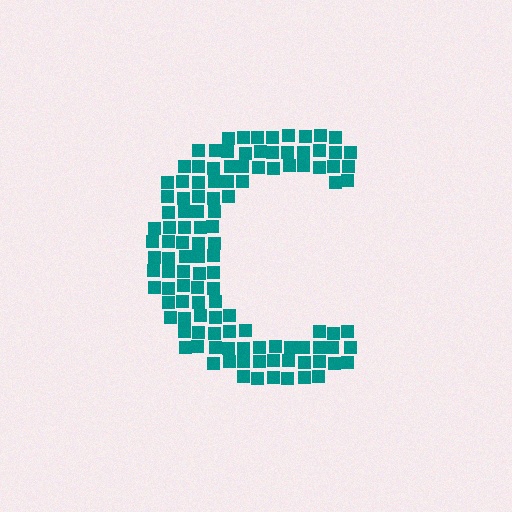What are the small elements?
The small elements are squares.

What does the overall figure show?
The overall figure shows the letter C.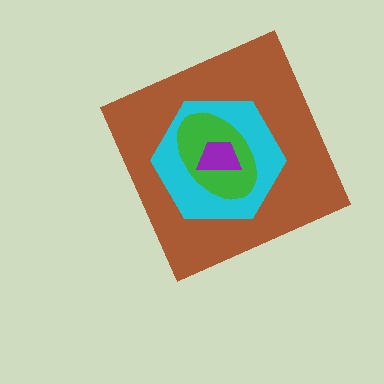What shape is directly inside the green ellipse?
The purple trapezoid.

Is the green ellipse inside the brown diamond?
Yes.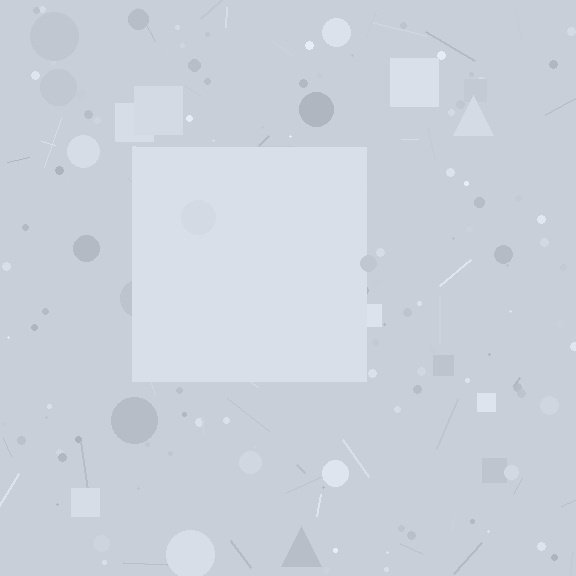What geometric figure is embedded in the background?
A square is embedded in the background.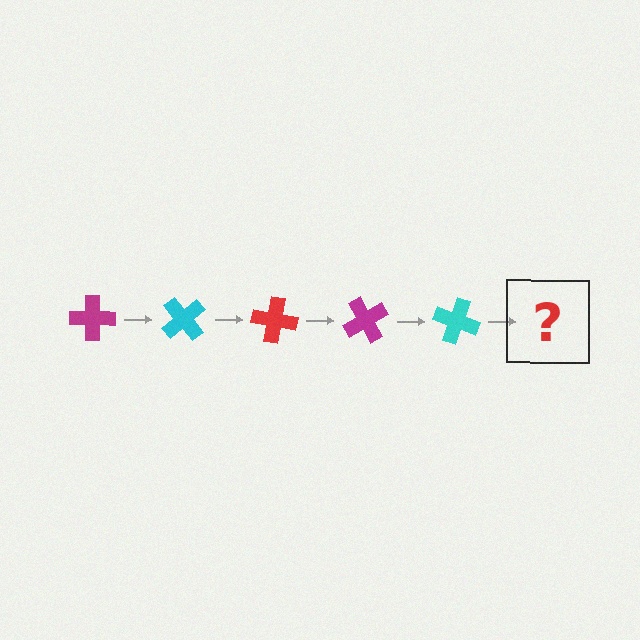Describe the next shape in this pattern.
It should be a red cross, rotated 250 degrees from the start.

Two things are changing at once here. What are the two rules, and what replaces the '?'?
The two rules are that it rotates 50 degrees each step and the color cycles through magenta, cyan, and red. The '?' should be a red cross, rotated 250 degrees from the start.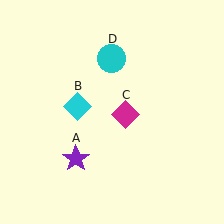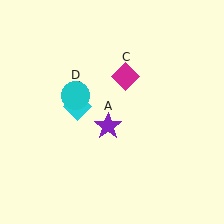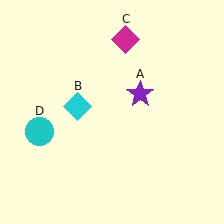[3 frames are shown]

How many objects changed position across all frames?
3 objects changed position: purple star (object A), magenta diamond (object C), cyan circle (object D).